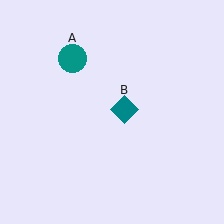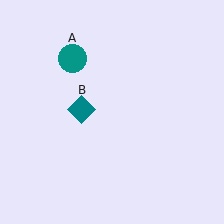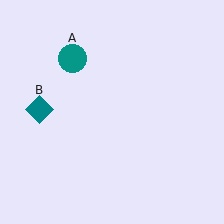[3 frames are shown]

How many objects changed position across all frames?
1 object changed position: teal diamond (object B).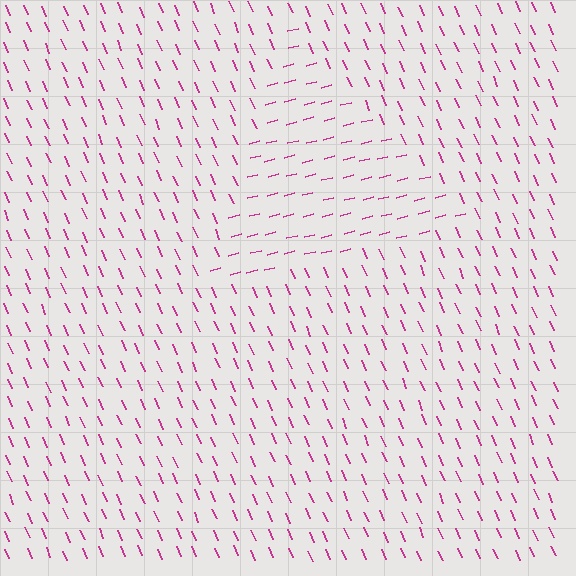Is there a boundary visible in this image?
Yes, there is a texture boundary formed by a change in line orientation.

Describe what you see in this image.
The image is filled with small magenta line segments. A triangle region in the image has lines oriented differently from the surrounding lines, creating a visible texture boundary.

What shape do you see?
I see a triangle.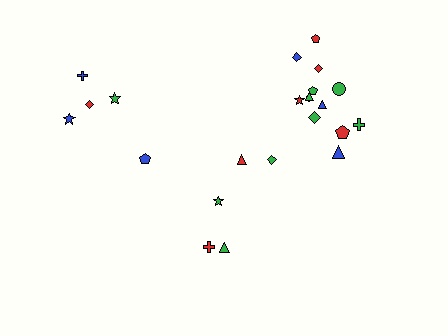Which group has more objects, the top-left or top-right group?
The top-right group.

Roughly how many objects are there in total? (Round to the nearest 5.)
Roughly 25 objects in total.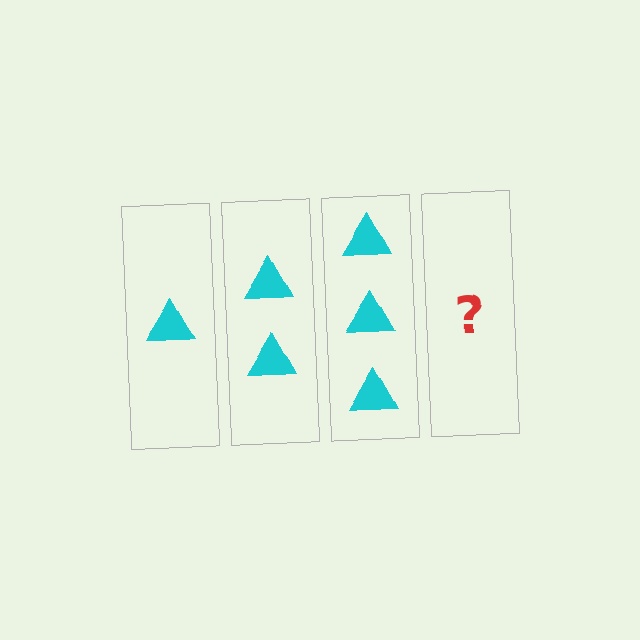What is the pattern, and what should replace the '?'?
The pattern is that each step adds one more triangle. The '?' should be 4 triangles.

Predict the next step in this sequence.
The next step is 4 triangles.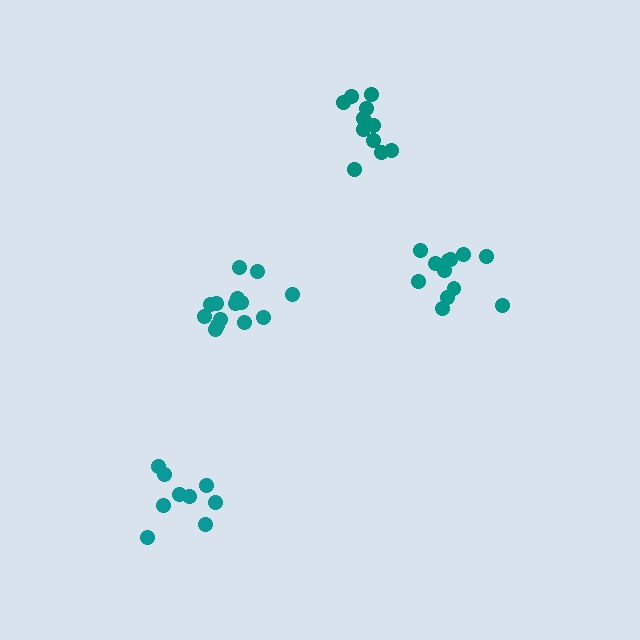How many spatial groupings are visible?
There are 4 spatial groupings.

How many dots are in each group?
Group 1: 11 dots, Group 2: 9 dots, Group 3: 14 dots, Group 4: 12 dots (46 total).